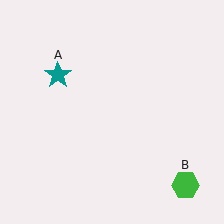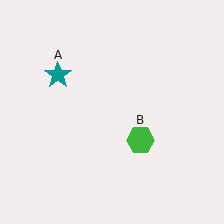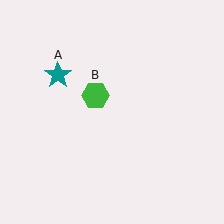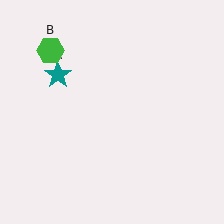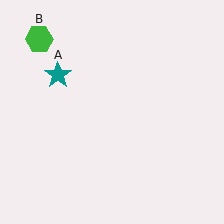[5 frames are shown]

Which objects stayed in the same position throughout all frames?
Teal star (object A) remained stationary.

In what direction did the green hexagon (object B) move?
The green hexagon (object B) moved up and to the left.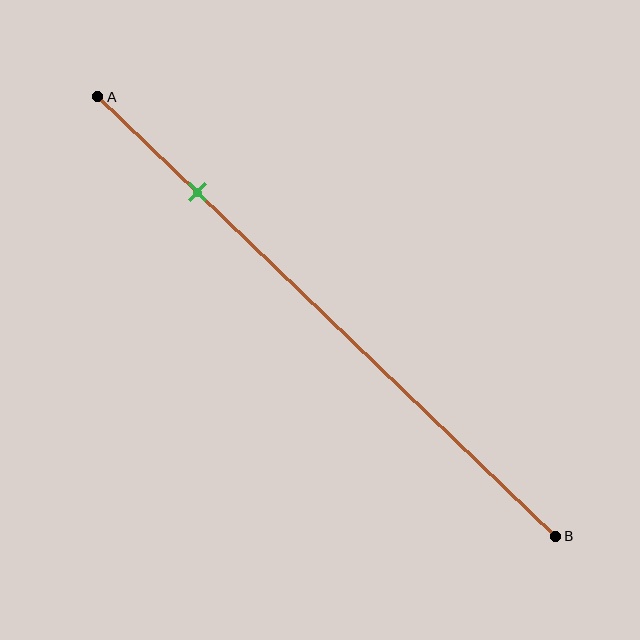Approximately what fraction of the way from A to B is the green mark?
The green mark is approximately 20% of the way from A to B.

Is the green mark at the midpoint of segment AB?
No, the mark is at about 20% from A, not at the 50% midpoint.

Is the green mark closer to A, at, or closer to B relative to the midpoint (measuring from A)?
The green mark is closer to point A than the midpoint of segment AB.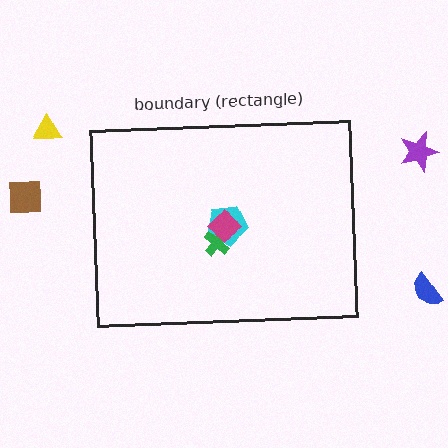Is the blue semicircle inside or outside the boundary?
Outside.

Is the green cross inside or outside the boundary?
Inside.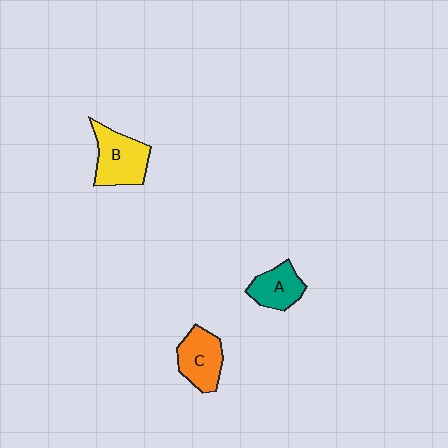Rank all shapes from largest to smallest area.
From largest to smallest: B (yellow), C (orange), A (teal).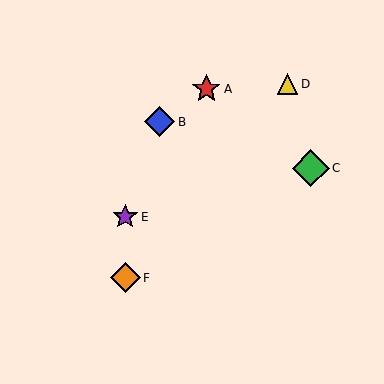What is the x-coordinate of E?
Object E is at x≈125.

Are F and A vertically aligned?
No, F is at x≈125 and A is at x≈206.